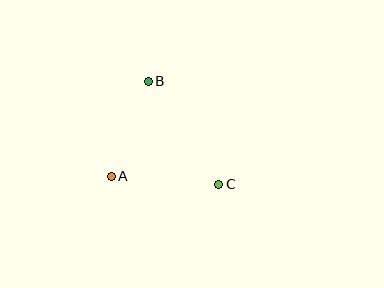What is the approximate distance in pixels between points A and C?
The distance between A and C is approximately 108 pixels.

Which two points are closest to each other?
Points A and B are closest to each other.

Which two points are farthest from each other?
Points B and C are farthest from each other.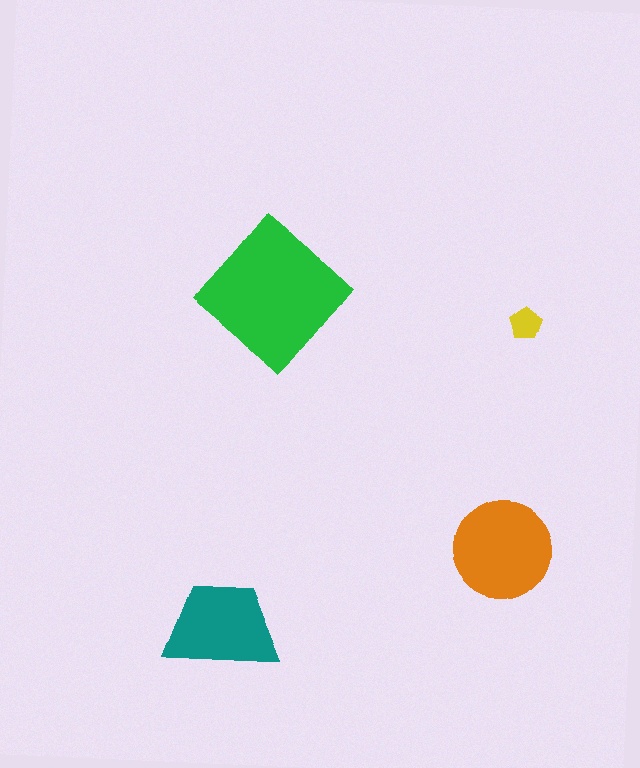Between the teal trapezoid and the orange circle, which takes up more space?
The orange circle.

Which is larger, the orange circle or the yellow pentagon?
The orange circle.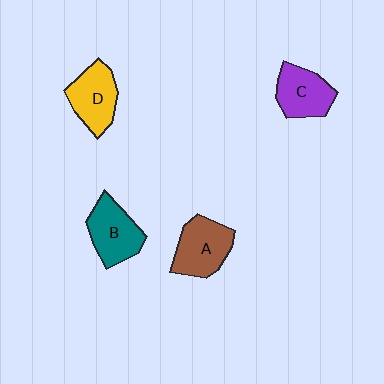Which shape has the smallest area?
Shape C (purple).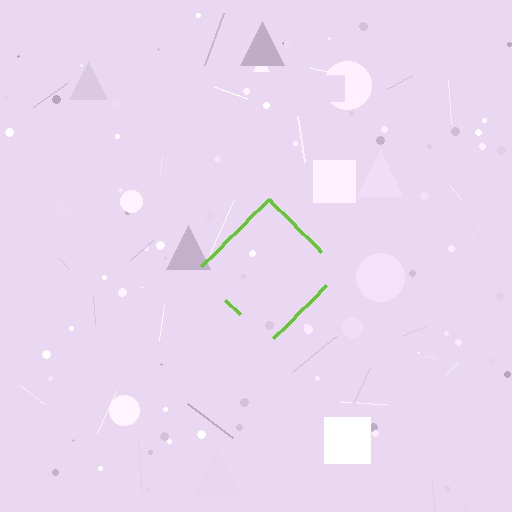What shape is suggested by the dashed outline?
The dashed outline suggests a diamond.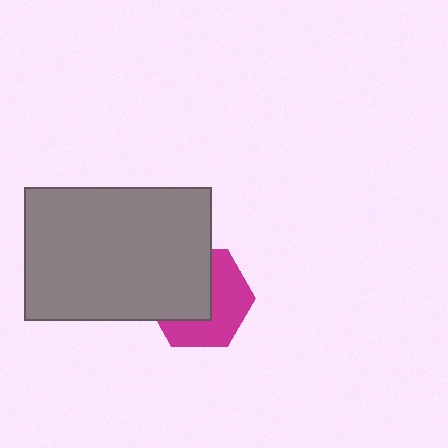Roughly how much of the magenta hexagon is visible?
About half of it is visible (roughly 51%).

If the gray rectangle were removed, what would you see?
You would see the complete magenta hexagon.